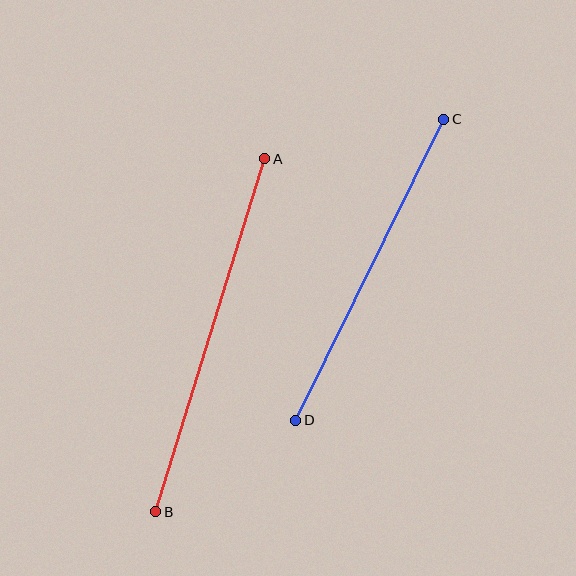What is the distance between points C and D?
The distance is approximately 335 pixels.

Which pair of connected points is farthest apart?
Points A and B are farthest apart.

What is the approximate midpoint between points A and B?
The midpoint is at approximately (210, 335) pixels.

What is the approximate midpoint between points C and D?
The midpoint is at approximately (370, 270) pixels.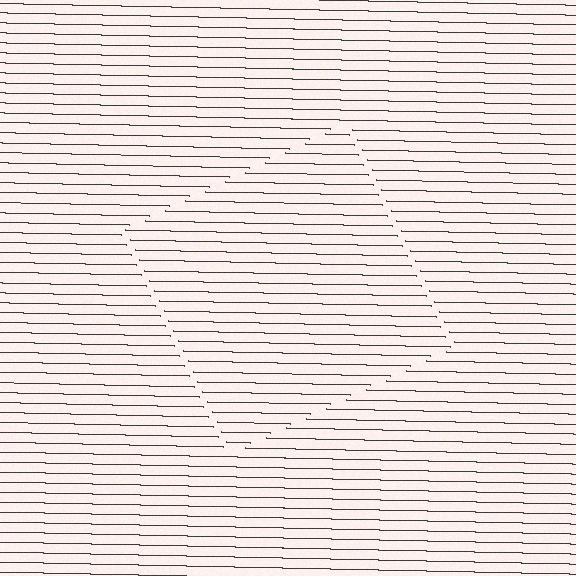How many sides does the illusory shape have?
4 sides — the line-ends trace a square.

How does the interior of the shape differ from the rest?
The interior of the shape contains the same grating, shifted by half a period — the contour is defined by the phase discontinuity where line-ends from the inner and outer gratings abut.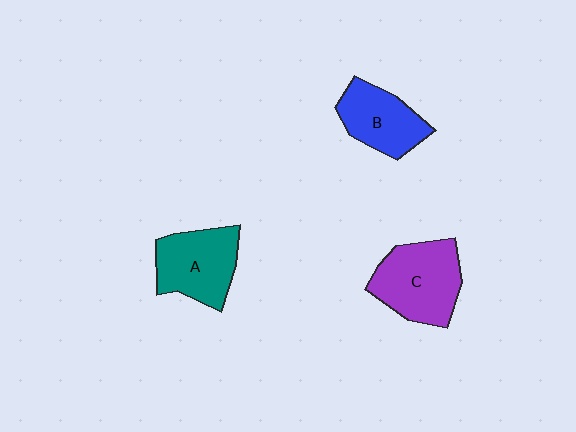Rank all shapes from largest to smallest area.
From largest to smallest: C (purple), A (teal), B (blue).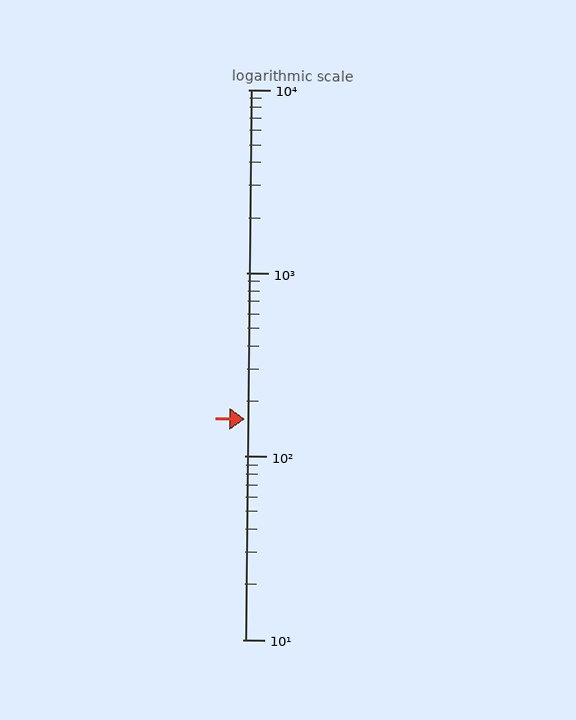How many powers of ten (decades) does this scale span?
The scale spans 3 decades, from 10 to 10000.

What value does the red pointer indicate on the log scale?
The pointer indicates approximately 160.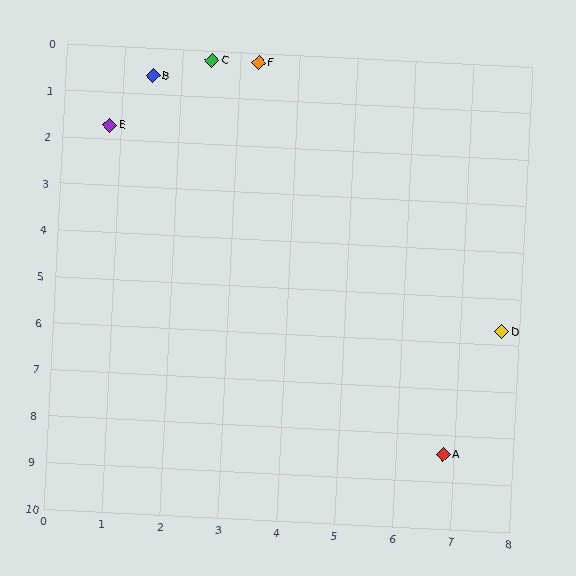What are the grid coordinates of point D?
Point D is at approximately (7.7, 5.7).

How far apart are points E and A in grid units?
Points E and A are about 9.0 grid units apart.